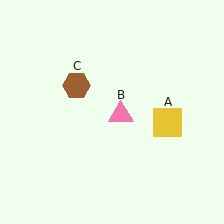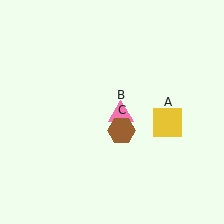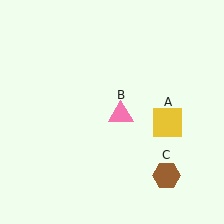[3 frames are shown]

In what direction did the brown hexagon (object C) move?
The brown hexagon (object C) moved down and to the right.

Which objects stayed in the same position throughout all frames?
Yellow square (object A) and pink triangle (object B) remained stationary.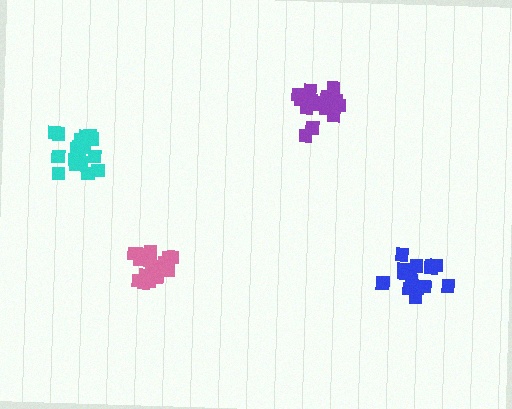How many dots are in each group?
Group 1: 16 dots, Group 2: 17 dots, Group 3: 20 dots, Group 4: 17 dots (70 total).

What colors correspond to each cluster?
The clusters are colored: blue, purple, cyan, pink.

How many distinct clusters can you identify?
There are 4 distinct clusters.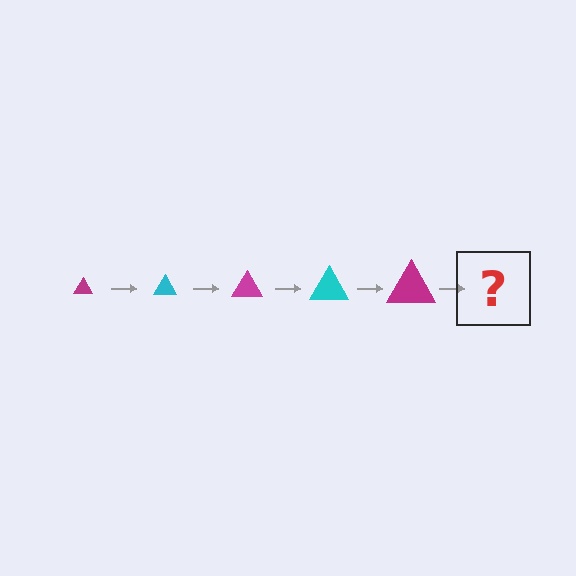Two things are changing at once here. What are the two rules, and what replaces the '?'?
The two rules are that the triangle grows larger each step and the color cycles through magenta and cyan. The '?' should be a cyan triangle, larger than the previous one.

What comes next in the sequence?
The next element should be a cyan triangle, larger than the previous one.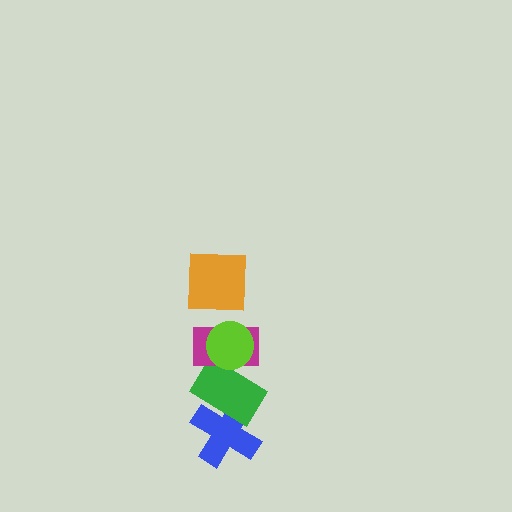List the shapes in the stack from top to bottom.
From top to bottom: the orange square, the lime circle, the magenta rectangle, the green rectangle, the blue cross.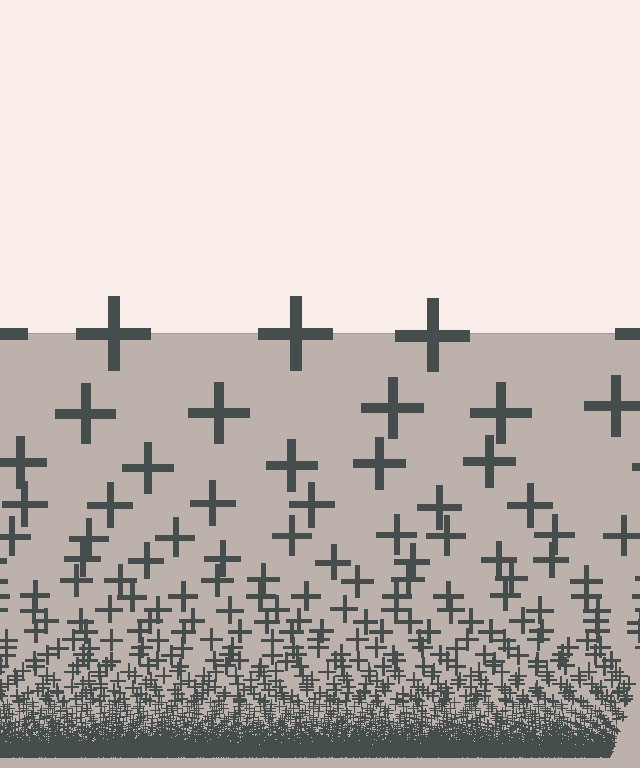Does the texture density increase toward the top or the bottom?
Density increases toward the bottom.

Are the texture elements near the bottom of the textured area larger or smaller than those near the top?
Smaller. The gradient is inverted — elements near the bottom are smaller and denser.